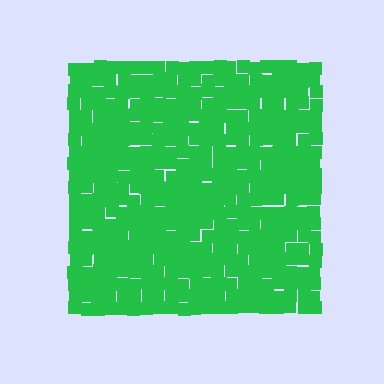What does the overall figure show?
The overall figure shows a square.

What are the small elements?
The small elements are squares.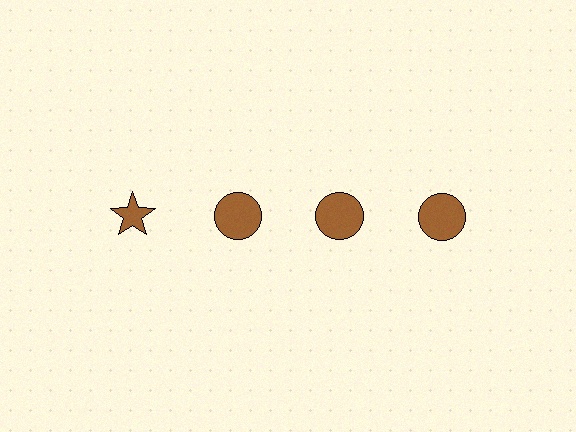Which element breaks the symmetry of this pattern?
The brown star in the top row, leftmost column breaks the symmetry. All other shapes are brown circles.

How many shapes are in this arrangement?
There are 4 shapes arranged in a grid pattern.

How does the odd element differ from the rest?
It has a different shape: star instead of circle.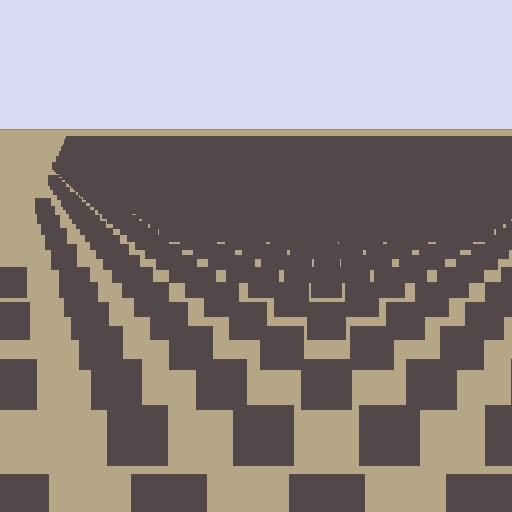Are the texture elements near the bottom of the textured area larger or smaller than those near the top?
Larger. Near the bottom, elements are closer to the viewer and appear at a bigger on-screen size.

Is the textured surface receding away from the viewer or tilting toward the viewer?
The surface is receding away from the viewer. Texture elements get smaller and denser toward the top.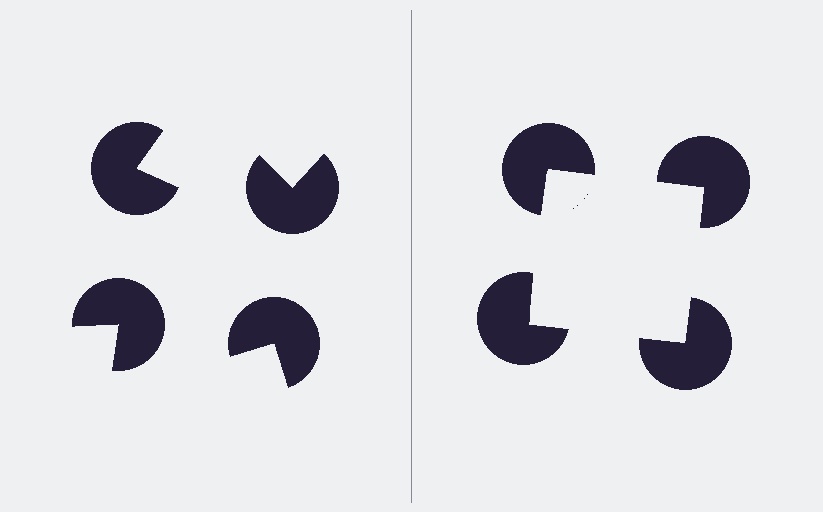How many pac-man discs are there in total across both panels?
8 — 4 on each side.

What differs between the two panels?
The pac-man discs are positioned identically on both sides; only the wedge orientations differ. On the right they align to a square; on the left they are misaligned.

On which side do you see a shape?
An illusory square appears on the right side. On the left side the wedge cuts are rotated, so no coherent shape forms.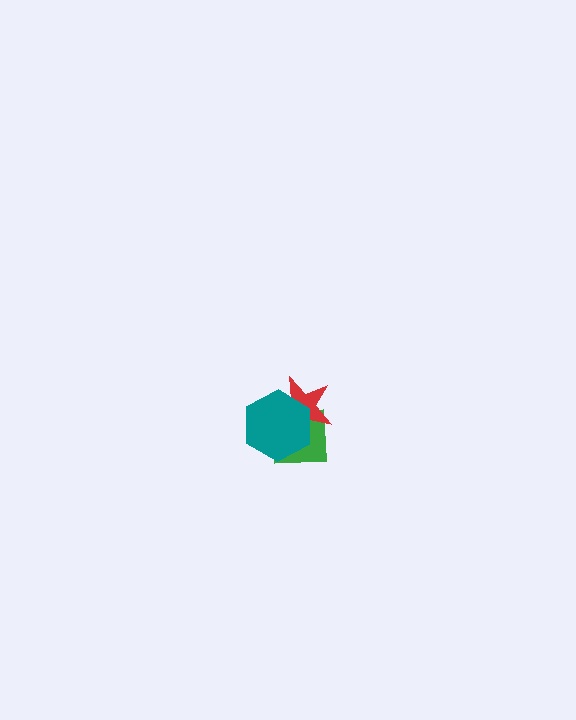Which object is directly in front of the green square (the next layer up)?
The red star is directly in front of the green square.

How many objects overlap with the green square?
2 objects overlap with the green square.